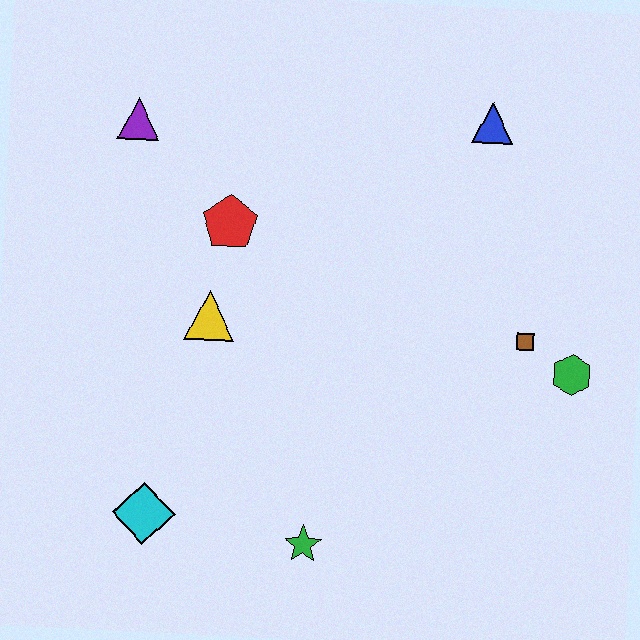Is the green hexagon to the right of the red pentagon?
Yes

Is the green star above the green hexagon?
No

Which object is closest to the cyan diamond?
The green star is closest to the cyan diamond.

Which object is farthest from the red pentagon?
The green hexagon is farthest from the red pentagon.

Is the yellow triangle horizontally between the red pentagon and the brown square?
No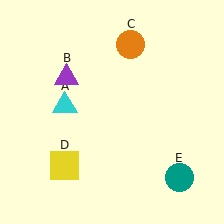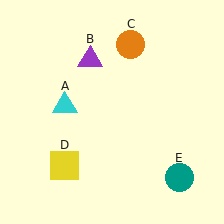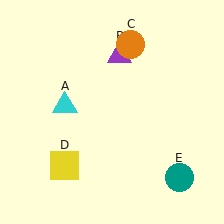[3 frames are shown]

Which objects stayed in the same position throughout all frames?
Cyan triangle (object A) and orange circle (object C) and yellow square (object D) and teal circle (object E) remained stationary.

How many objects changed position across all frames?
1 object changed position: purple triangle (object B).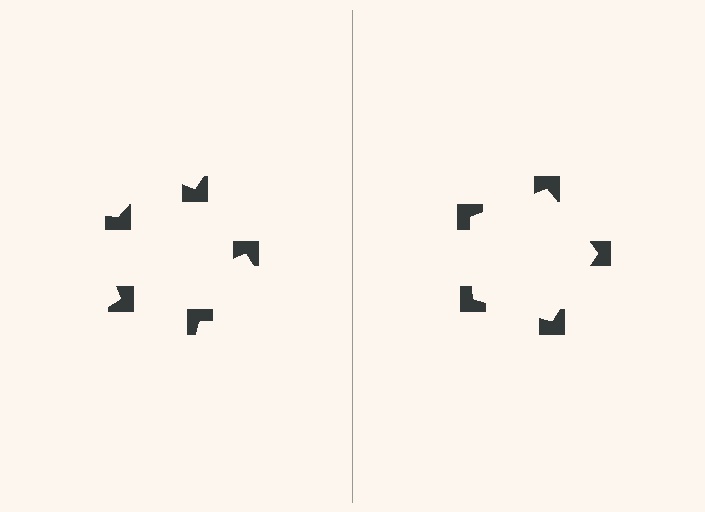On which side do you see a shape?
An illusory pentagon appears on the right side. On the left side the wedge cuts are rotated, so no coherent shape forms.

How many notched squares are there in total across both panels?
10 — 5 on each side.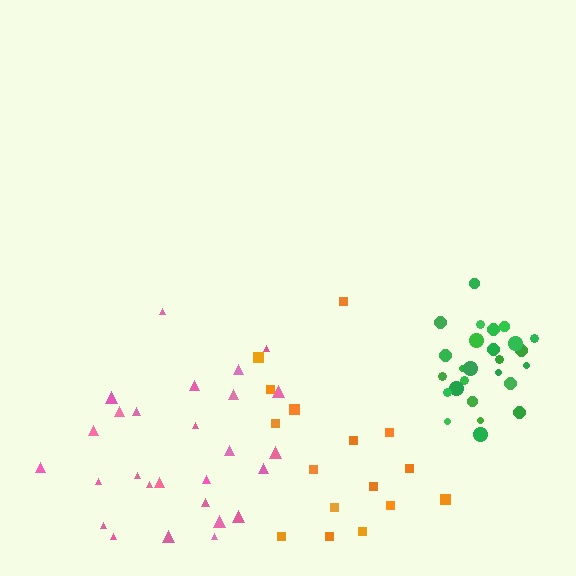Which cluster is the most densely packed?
Green.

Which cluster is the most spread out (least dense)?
Orange.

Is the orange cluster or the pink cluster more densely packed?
Pink.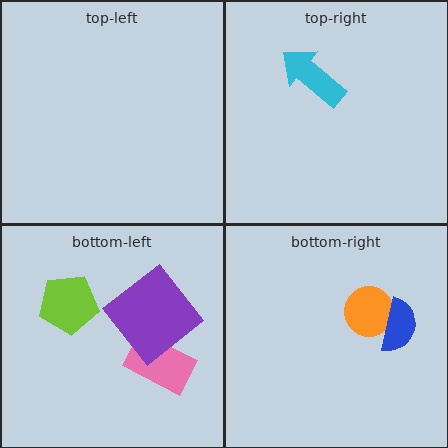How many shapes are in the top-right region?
1.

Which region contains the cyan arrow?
The top-right region.